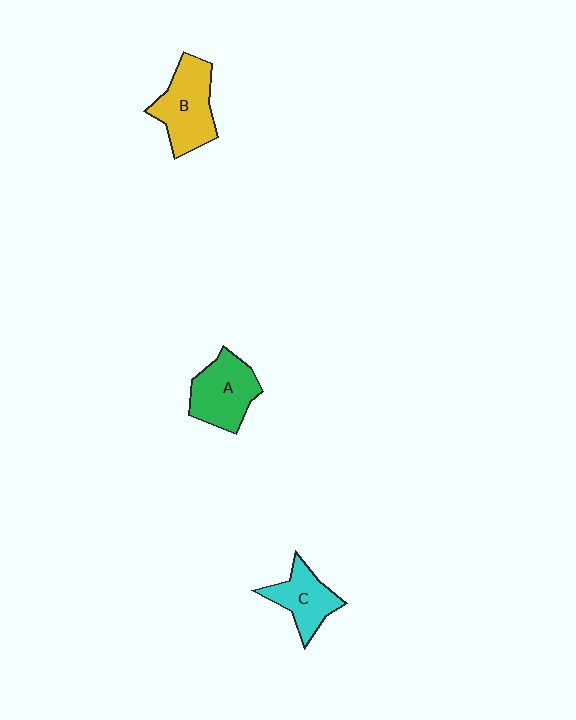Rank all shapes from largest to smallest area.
From largest to smallest: B (yellow), A (green), C (cyan).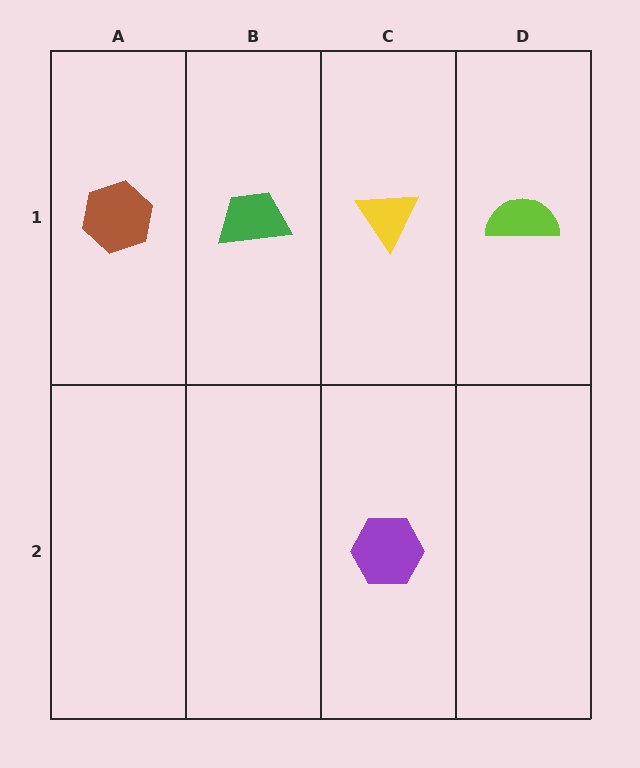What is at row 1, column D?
A lime semicircle.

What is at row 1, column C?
A yellow triangle.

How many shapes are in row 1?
4 shapes.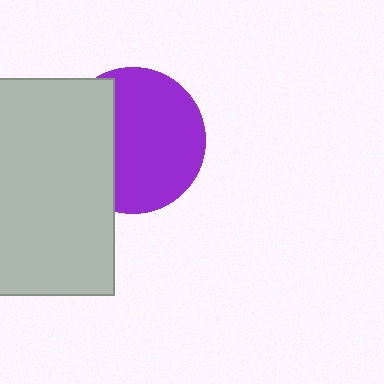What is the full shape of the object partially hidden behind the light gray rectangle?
The partially hidden object is a purple circle.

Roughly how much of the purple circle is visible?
Most of it is visible (roughly 66%).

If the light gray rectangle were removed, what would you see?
You would see the complete purple circle.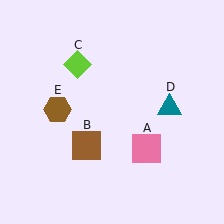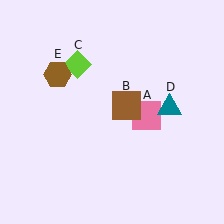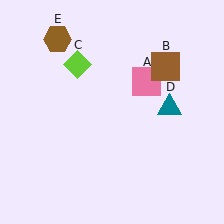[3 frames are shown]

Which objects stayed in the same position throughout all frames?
Lime diamond (object C) and teal triangle (object D) remained stationary.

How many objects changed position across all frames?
3 objects changed position: pink square (object A), brown square (object B), brown hexagon (object E).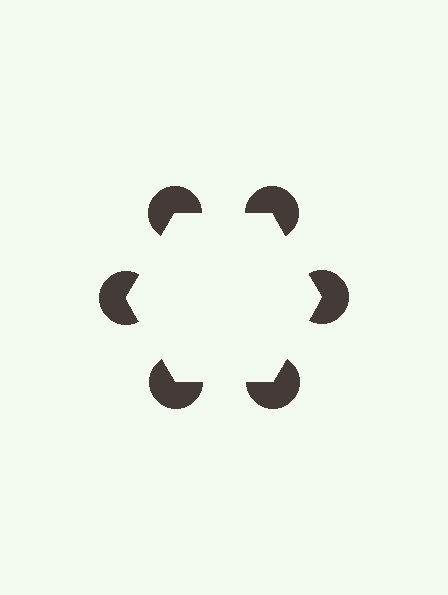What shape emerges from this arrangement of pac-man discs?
An illusory hexagon — its edges are inferred from the aligned wedge cuts in the pac-man discs, not physically drawn.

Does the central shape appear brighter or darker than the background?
It typically appears slightly brighter than the background, even though no actual brightness change is drawn.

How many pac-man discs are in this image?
There are 6 — one at each vertex of the illusory hexagon.